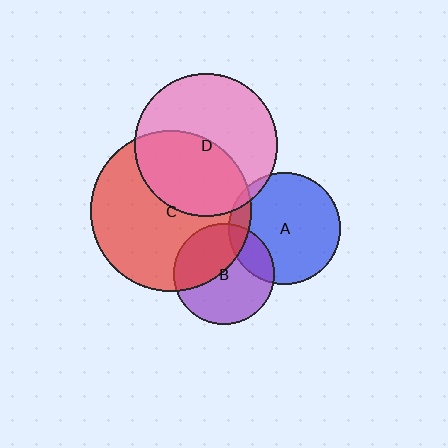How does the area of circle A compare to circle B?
Approximately 1.2 times.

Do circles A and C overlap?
Yes.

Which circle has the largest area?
Circle C (red).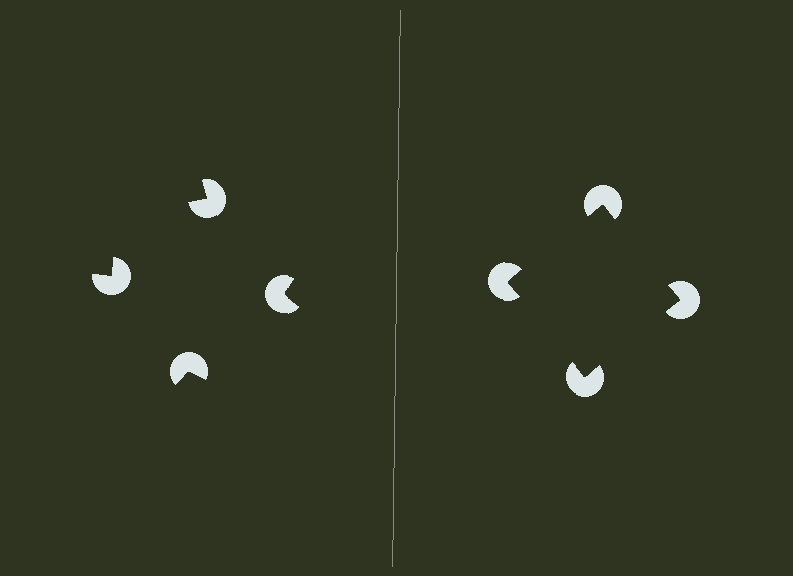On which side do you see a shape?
An illusory square appears on the right side. On the left side the wedge cuts are rotated, so no coherent shape forms.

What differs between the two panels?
The pac-man discs are positioned identically on both sides; only the wedge orientations differ. On the right they align to a square; on the left they are misaligned.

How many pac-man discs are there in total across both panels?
8 — 4 on each side.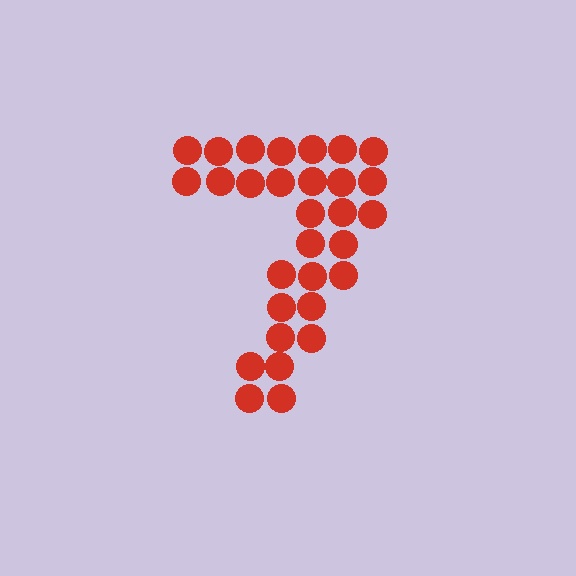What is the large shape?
The large shape is the digit 7.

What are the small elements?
The small elements are circles.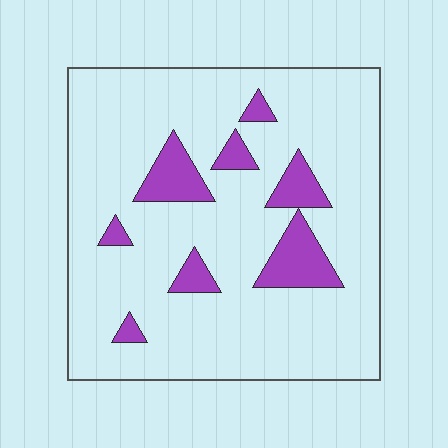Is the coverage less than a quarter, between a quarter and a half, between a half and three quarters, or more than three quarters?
Less than a quarter.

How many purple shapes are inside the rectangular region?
8.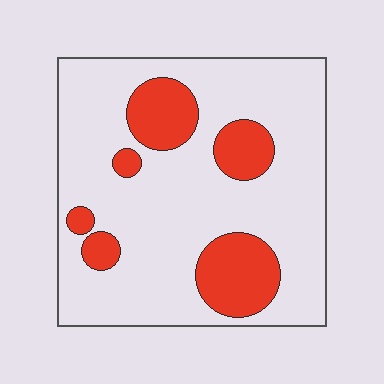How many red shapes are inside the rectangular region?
6.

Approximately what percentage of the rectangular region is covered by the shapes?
Approximately 20%.